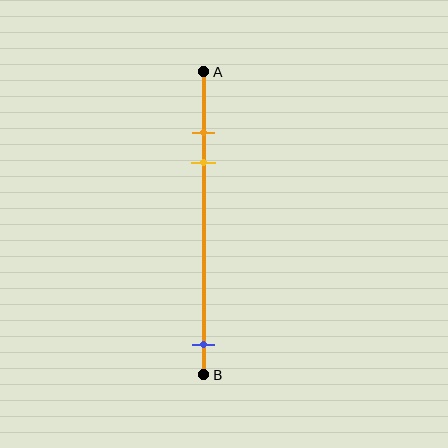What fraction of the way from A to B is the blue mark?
The blue mark is approximately 90% (0.9) of the way from A to B.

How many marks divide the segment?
There are 3 marks dividing the segment.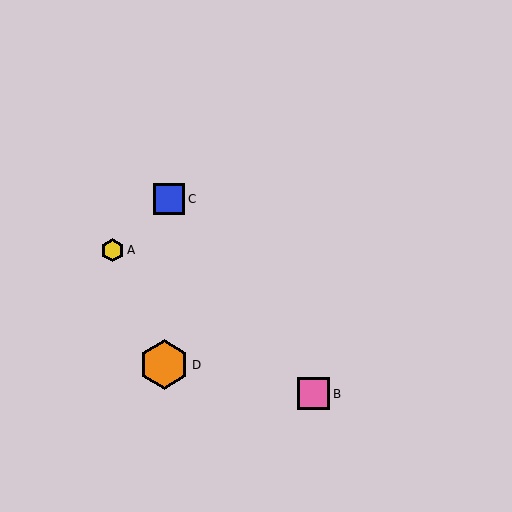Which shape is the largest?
The orange hexagon (labeled D) is the largest.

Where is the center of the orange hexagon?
The center of the orange hexagon is at (164, 365).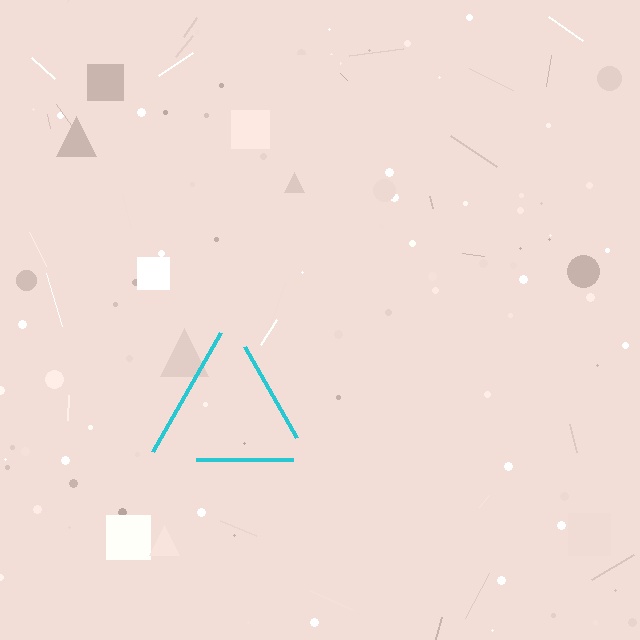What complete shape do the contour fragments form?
The contour fragments form a triangle.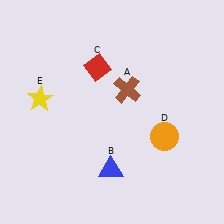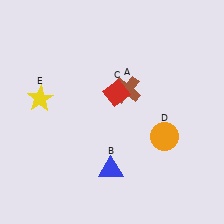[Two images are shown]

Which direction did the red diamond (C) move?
The red diamond (C) moved down.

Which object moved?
The red diamond (C) moved down.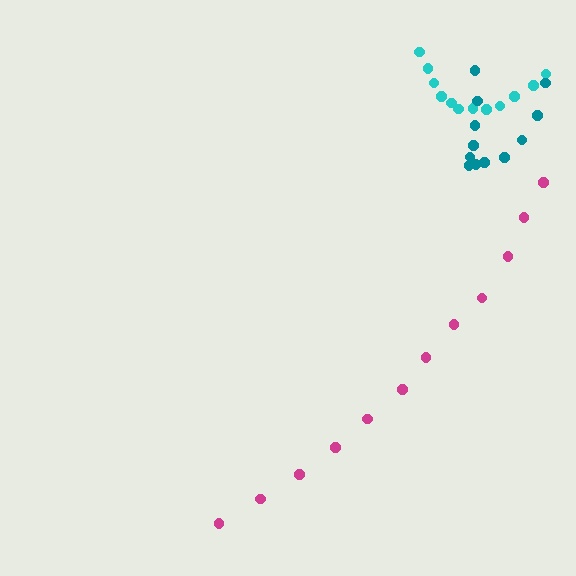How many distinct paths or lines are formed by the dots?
There are 3 distinct paths.